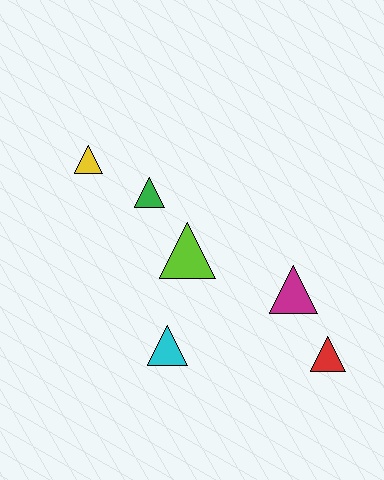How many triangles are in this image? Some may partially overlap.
There are 6 triangles.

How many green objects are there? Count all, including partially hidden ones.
There is 1 green object.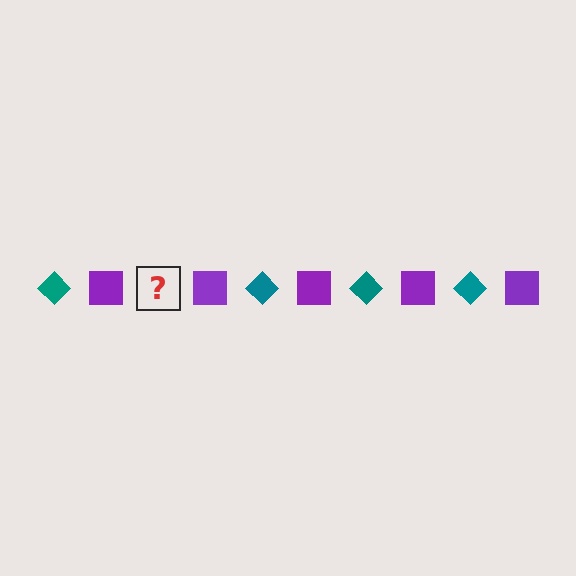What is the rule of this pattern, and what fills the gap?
The rule is that the pattern alternates between teal diamond and purple square. The gap should be filled with a teal diamond.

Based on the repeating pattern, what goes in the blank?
The blank should be a teal diamond.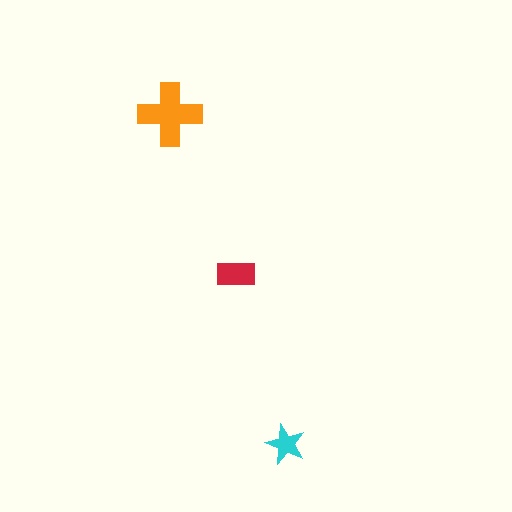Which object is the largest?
The orange cross.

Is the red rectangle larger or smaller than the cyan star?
Larger.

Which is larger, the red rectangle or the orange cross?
The orange cross.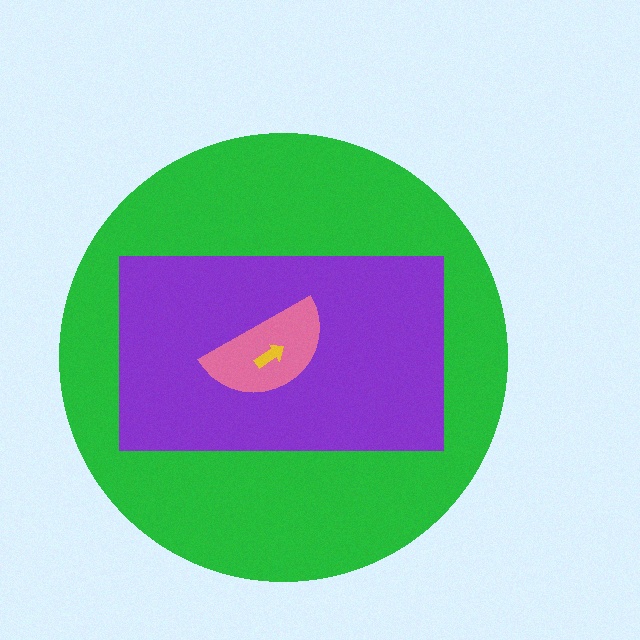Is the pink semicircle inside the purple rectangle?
Yes.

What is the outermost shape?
The green circle.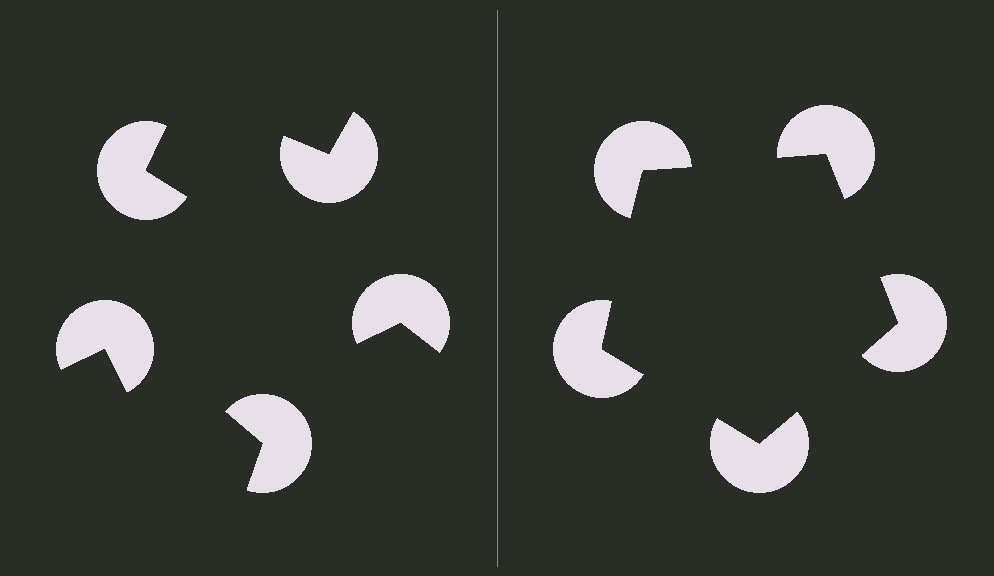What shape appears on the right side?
An illusory pentagon.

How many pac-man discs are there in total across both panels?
10 — 5 on each side.